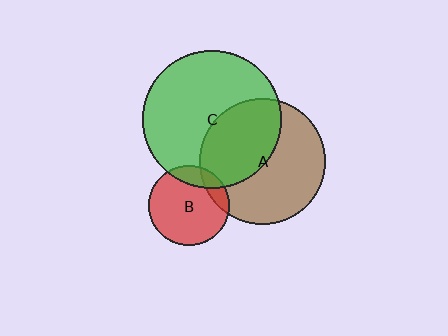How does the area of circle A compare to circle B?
Approximately 2.4 times.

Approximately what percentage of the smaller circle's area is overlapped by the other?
Approximately 15%.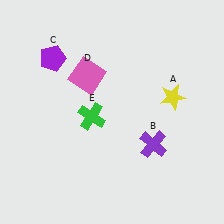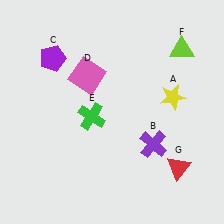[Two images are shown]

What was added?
A lime triangle (F), a red triangle (G) were added in Image 2.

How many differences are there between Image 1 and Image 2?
There are 2 differences between the two images.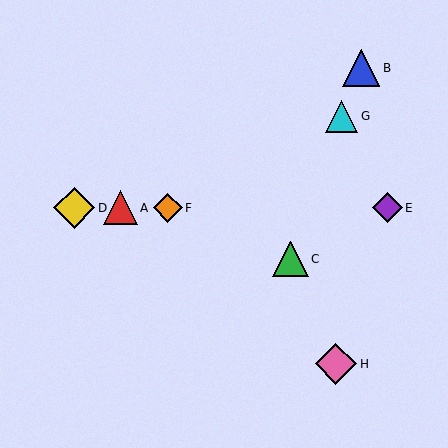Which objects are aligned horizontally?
Objects A, D, E, F are aligned horizontally.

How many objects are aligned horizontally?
4 objects (A, D, E, F) are aligned horizontally.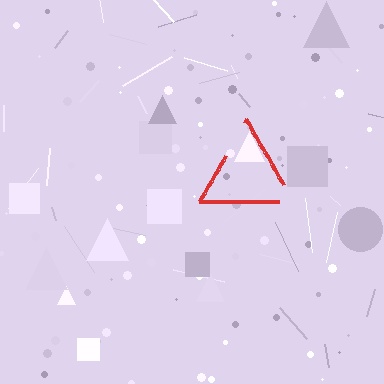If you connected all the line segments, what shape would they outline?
They would outline a triangle.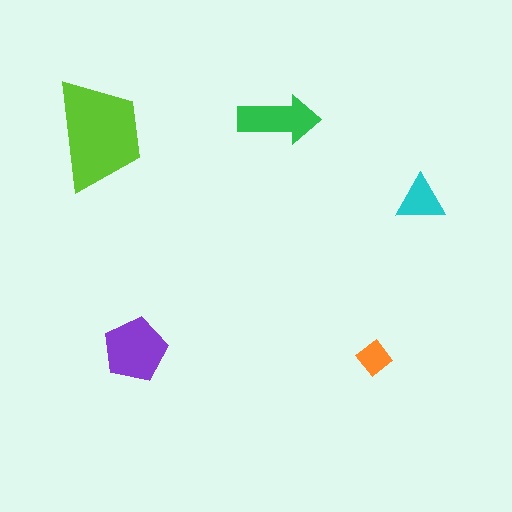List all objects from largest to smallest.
The lime trapezoid, the purple pentagon, the green arrow, the cyan triangle, the orange diamond.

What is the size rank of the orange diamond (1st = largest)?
5th.